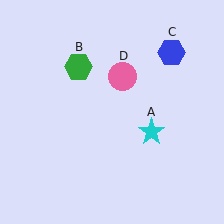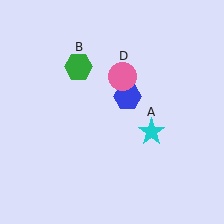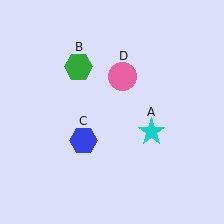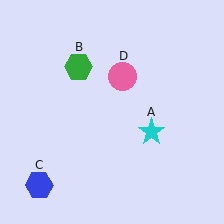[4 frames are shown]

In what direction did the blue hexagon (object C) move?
The blue hexagon (object C) moved down and to the left.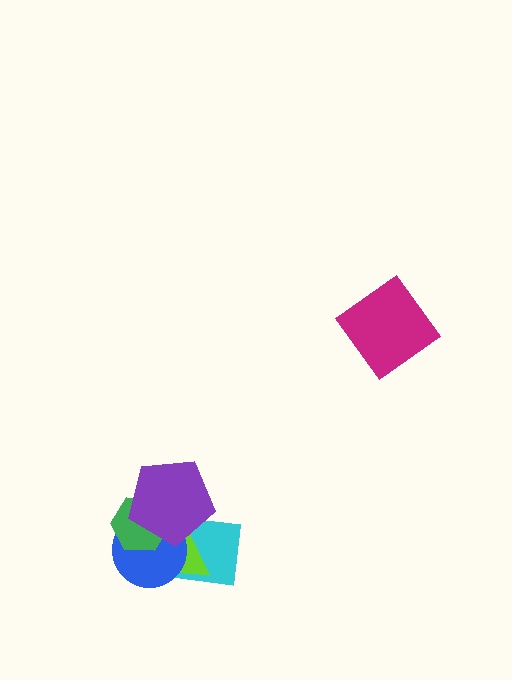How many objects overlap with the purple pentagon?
4 objects overlap with the purple pentagon.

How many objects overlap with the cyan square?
3 objects overlap with the cyan square.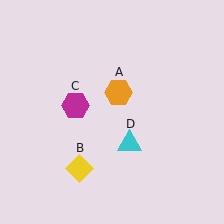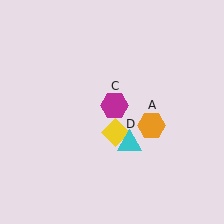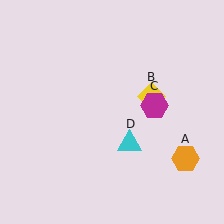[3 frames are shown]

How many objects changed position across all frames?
3 objects changed position: orange hexagon (object A), yellow diamond (object B), magenta hexagon (object C).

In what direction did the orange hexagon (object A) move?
The orange hexagon (object A) moved down and to the right.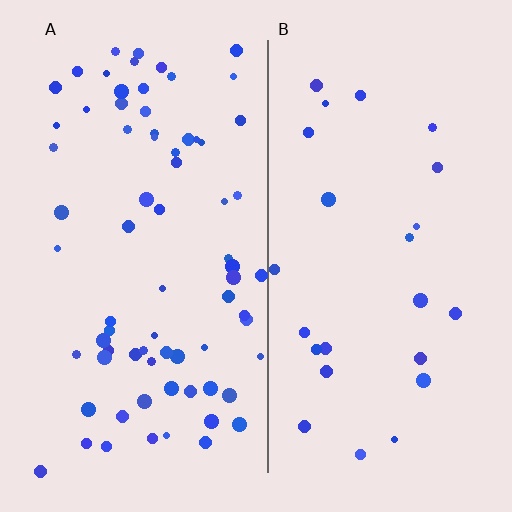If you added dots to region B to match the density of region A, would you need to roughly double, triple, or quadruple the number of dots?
Approximately triple.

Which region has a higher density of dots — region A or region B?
A (the left).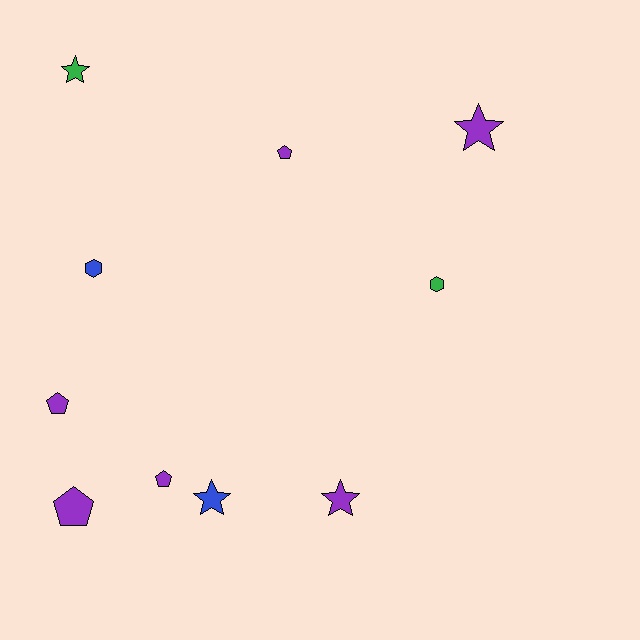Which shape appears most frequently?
Star, with 4 objects.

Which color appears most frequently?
Purple, with 6 objects.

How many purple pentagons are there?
There are 4 purple pentagons.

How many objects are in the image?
There are 10 objects.